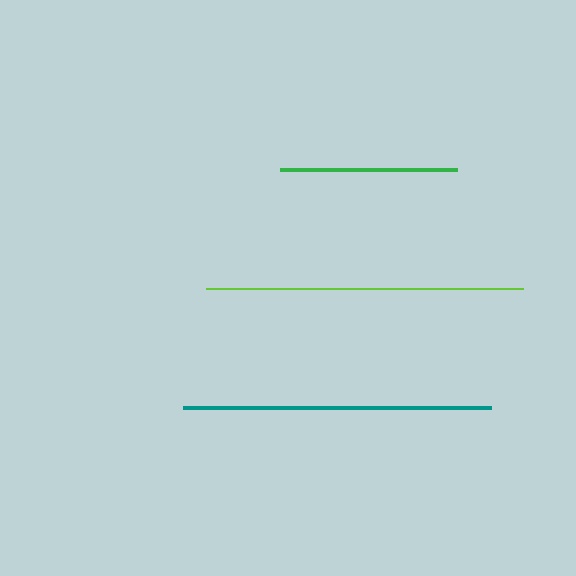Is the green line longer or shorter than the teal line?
The teal line is longer than the green line.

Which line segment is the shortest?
The green line is the shortest at approximately 177 pixels.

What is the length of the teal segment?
The teal segment is approximately 308 pixels long.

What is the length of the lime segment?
The lime segment is approximately 317 pixels long.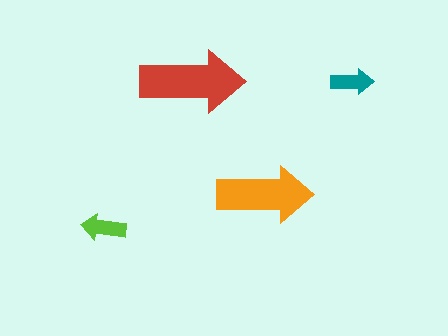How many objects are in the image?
There are 4 objects in the image.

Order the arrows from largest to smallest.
the red one, the orange one, the lime one, the teal one.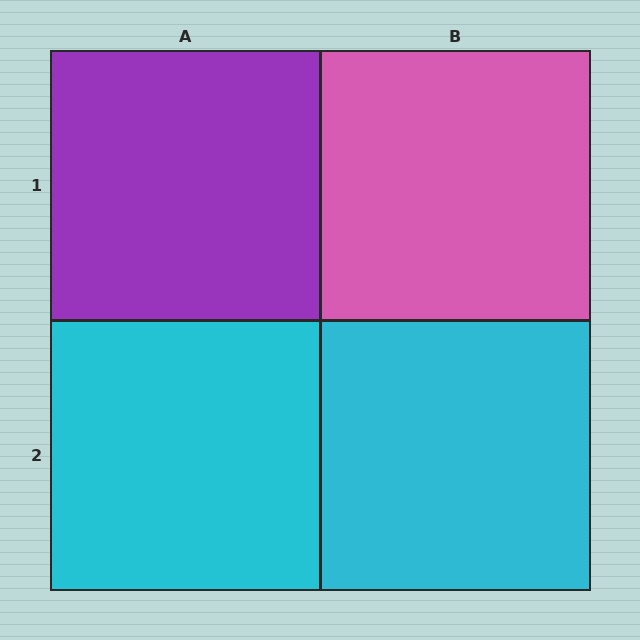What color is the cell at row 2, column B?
Cyan.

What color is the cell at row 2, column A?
Cyan.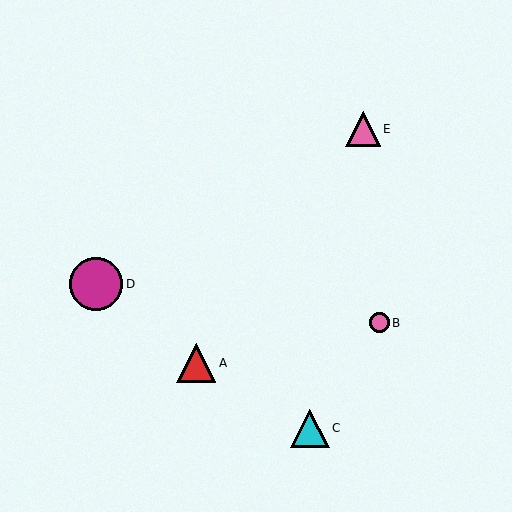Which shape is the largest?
The magenta circle (labeled D) is the largest.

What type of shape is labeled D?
Shape D is a magenta circle.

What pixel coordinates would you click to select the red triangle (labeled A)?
Click at (196, 363) to select the red triangle A.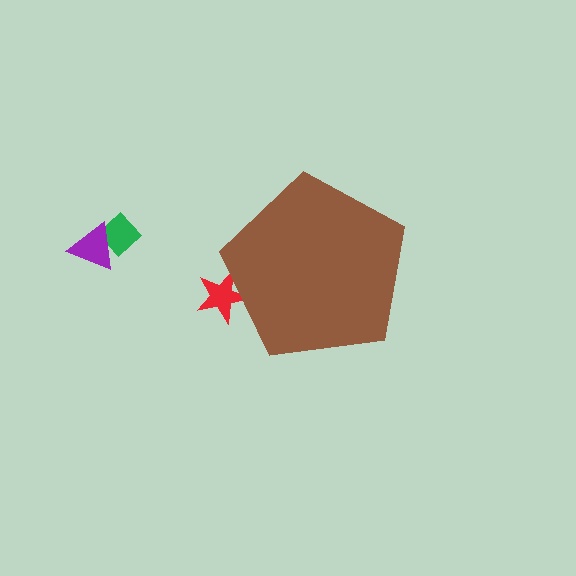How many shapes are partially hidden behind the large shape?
1 shape is partially hidden.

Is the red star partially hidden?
Yes, the red star is partially hidden behind the brown pentagon.